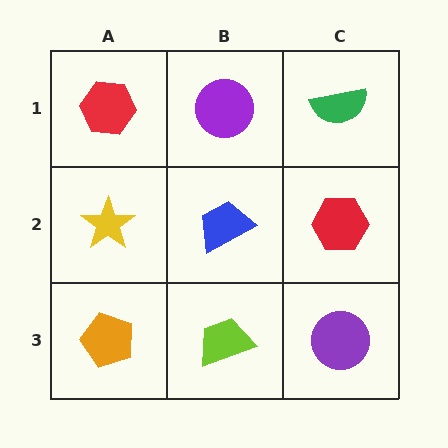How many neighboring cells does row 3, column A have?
2.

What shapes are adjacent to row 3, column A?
A yellow star (row 2, column A), a lime trapezoid (row 3, column B).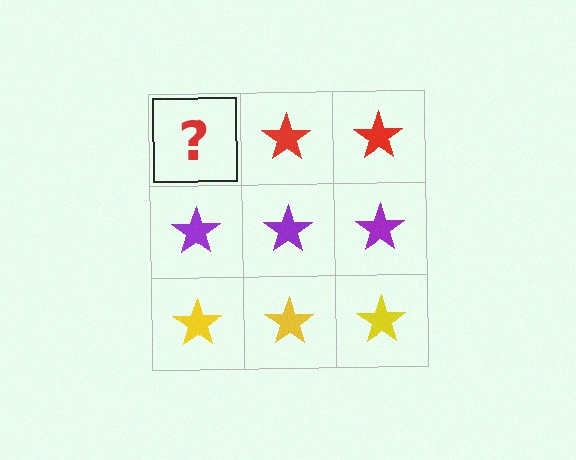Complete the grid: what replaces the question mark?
The question mark should be replaced with a red star.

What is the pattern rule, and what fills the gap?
The rule is that each row has a consistent color. The gap should be filled with a red star.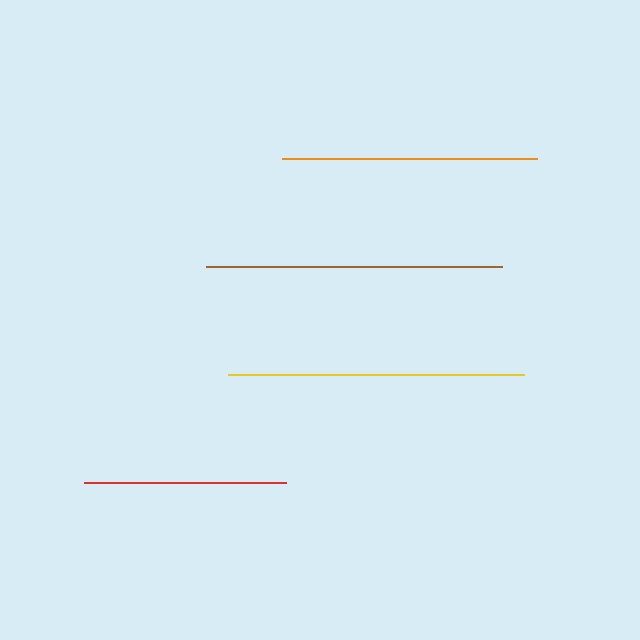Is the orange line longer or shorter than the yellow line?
The yellow line is longer than the orange line.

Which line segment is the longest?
The brown line is the longest at approximately 296 pixels.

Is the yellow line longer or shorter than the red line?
The yellow line is longer than the red line.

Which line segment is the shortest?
The red line is the shortest at approximately 203 pixels.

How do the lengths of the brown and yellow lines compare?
The brown and yellow lines are approximately the same length.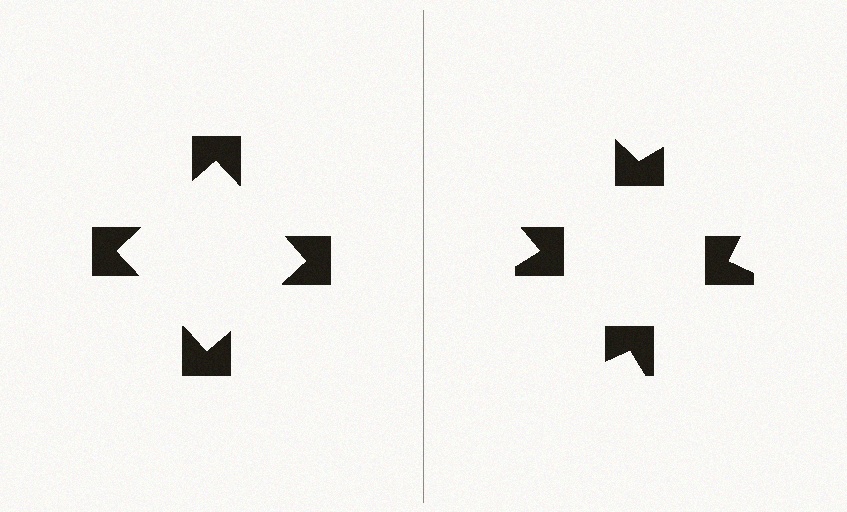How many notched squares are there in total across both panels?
8 — 4 on each side.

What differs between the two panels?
The notched squares are positioned identically on both sides; only the wedge orientations differ. On the left they align to a square; on the right they are misaligned.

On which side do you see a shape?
An illusory square appears on the left side. On the right side the wedge cuts are rotated, so no coherent shape forms.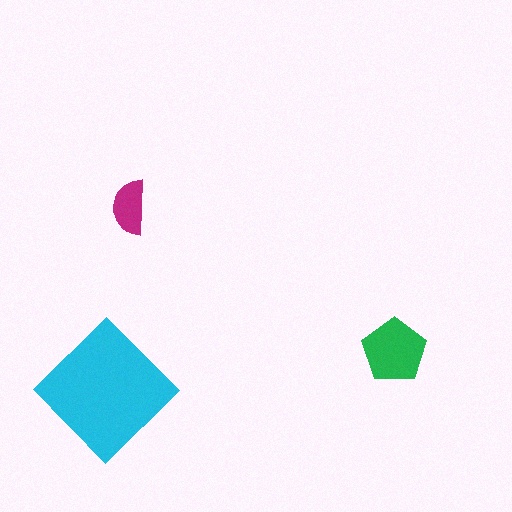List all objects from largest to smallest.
The cyan diamond, the green pentagon, the magenta semicircle.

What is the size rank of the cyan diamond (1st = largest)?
1st.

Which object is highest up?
The magenta semicircle is topmost.